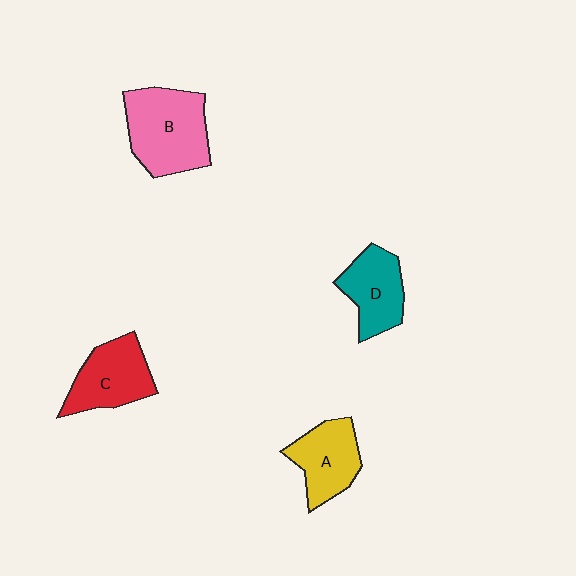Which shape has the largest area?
Shape B (pink).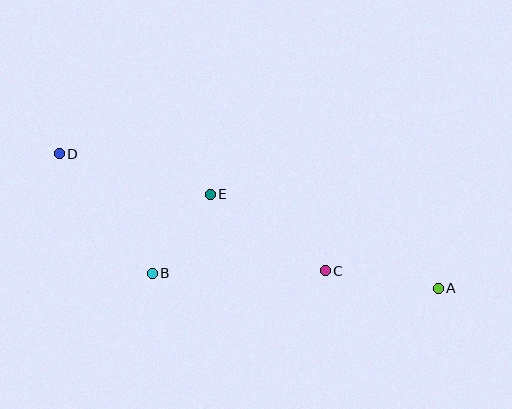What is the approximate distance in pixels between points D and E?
The distance between D and E is approximately 156 pixels.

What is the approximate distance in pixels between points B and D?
The distance between B and D is approximately 151 pixels.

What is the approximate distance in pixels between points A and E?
The distance between A and E is approximately 247 pixels.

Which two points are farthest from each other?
Points A and D are farthest from each other.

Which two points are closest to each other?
Points B and E are closest to each other.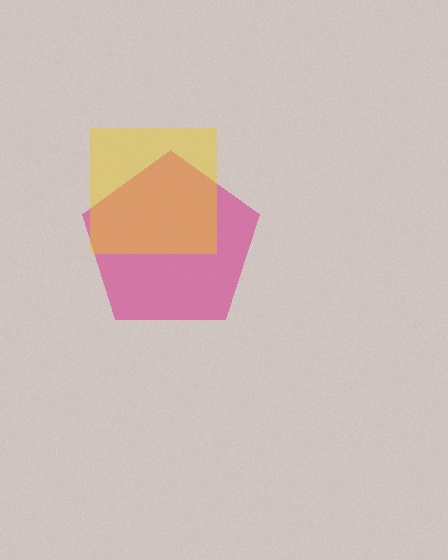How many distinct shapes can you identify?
There are 2 distinct shapes: a magenta pentagon, a yellow square.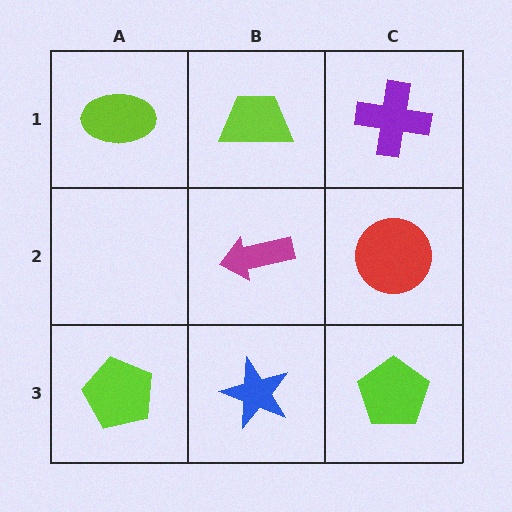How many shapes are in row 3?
3 shapes.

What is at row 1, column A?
A lime ellipse.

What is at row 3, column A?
A lime pentagon.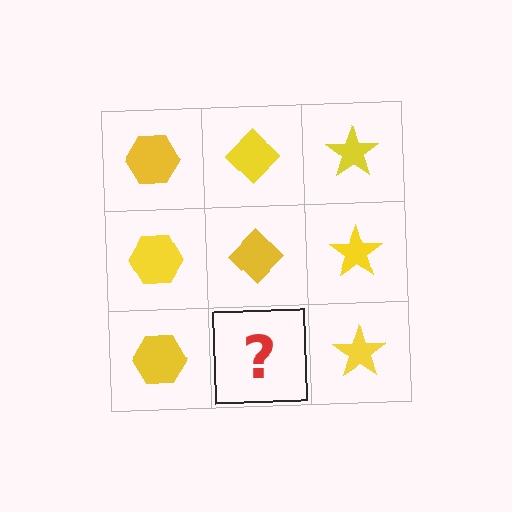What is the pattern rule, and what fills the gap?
The rule is that each column has a consistent shape. The gap should be filled with a yellow diamond.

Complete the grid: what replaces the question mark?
The question mark should be replaced with a yellow diamond.